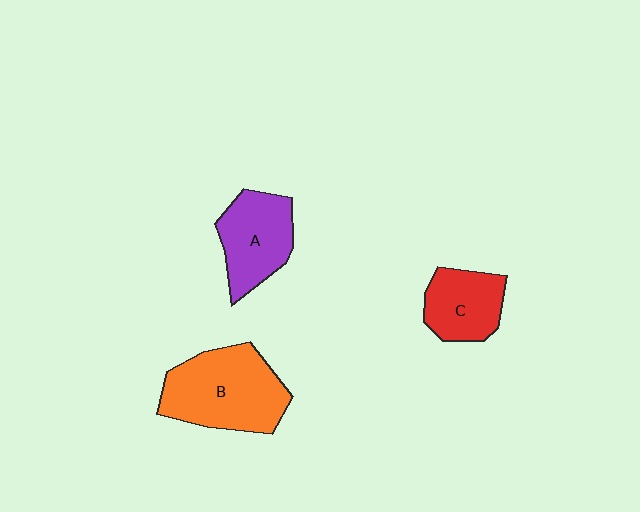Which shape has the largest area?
Shape B (orange).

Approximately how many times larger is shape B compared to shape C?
Approximately 1.7 times.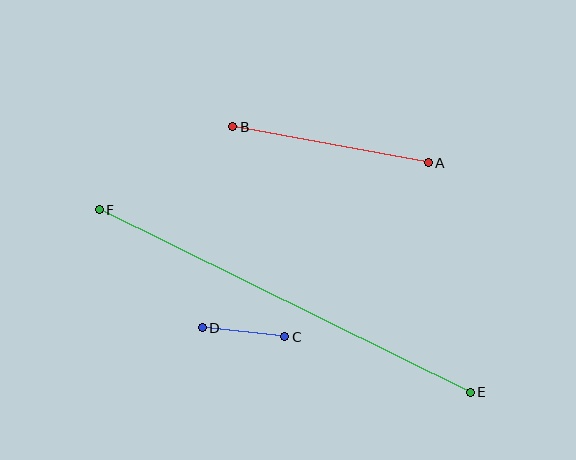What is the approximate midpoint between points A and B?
The midpoint is at approximately (330, 145) pixels.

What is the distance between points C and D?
The distance is approximately 83 pixels.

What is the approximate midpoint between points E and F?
The midpoint is at approximately (285, 301) pixels.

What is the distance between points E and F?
The distance is approximately 414 pixels.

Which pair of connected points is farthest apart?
Points E and F are farthest apart.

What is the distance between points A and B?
The distance is approximately 198 pixels.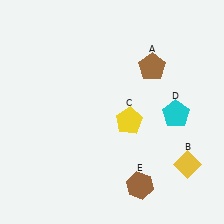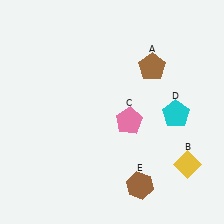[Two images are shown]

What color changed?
The pentagon (C) changed from yellow in Image 1 to pink in Image 2.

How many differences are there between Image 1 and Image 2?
There is 1 difference between the two images.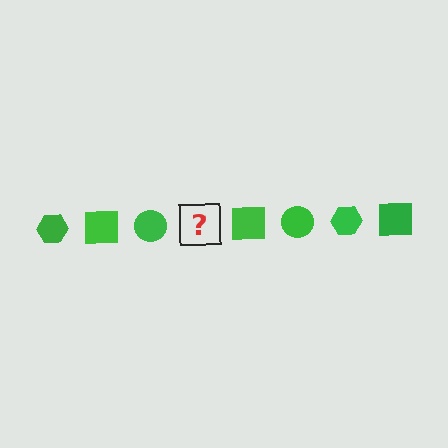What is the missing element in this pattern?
The missing element is a green hexagon.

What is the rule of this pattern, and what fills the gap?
The rule is that the pattern cycles through hexagon, square, circle shapes in green. The gap should be filled with a green hexagon.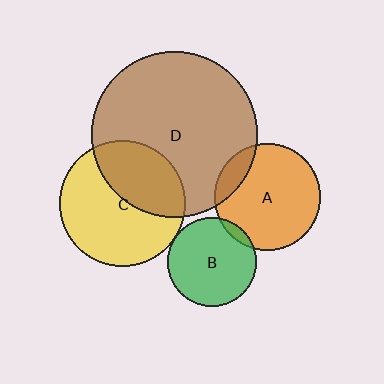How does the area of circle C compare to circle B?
Approximately 2.0 times.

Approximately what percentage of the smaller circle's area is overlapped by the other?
Approximately 15%.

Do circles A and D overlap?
Yes.